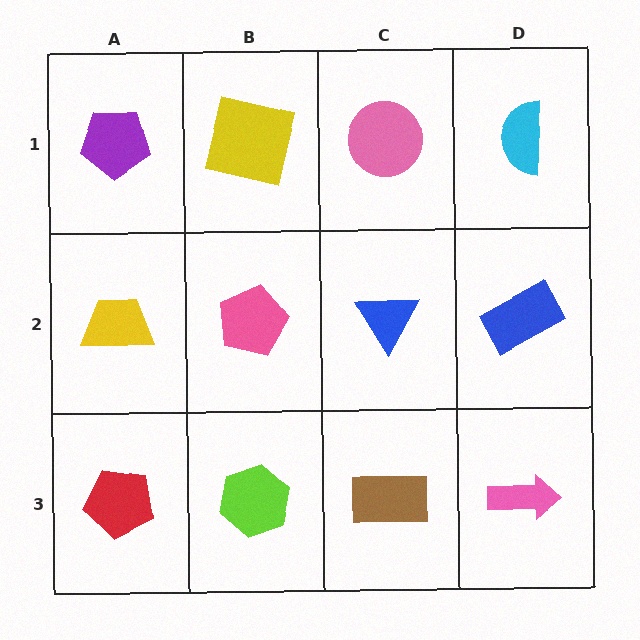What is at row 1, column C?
A pink circle.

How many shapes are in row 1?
4 shapes.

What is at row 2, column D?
A blue rectangle.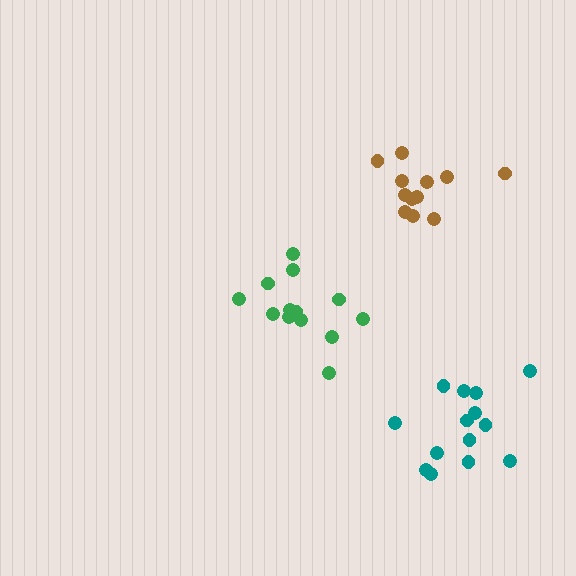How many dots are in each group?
Group 1: 12 dots, Group 2: 13 dots, Group 3: 14 dots (39 total).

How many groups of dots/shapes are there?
There are 3 groups.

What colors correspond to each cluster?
The clusters are colored: brown, green, teal.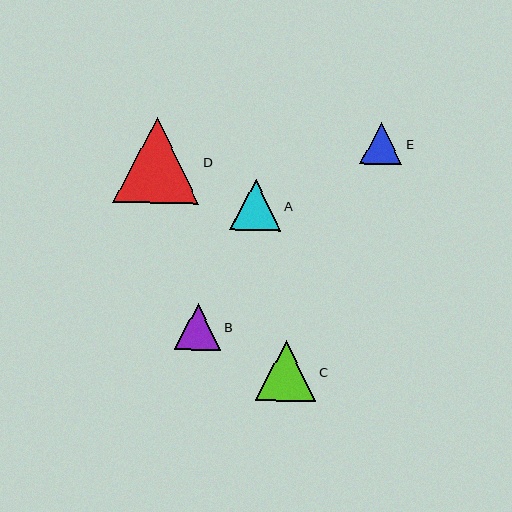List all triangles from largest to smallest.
From largest to smallest: D, C, A, B, E.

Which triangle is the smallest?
Triangle E is the smallest with a size of approximately 42 pixels.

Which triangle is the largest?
Triangle D is the largest with a size of approximately 86 pixels.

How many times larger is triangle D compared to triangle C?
Triangle D is approximately 1.4 times the size of triangle C.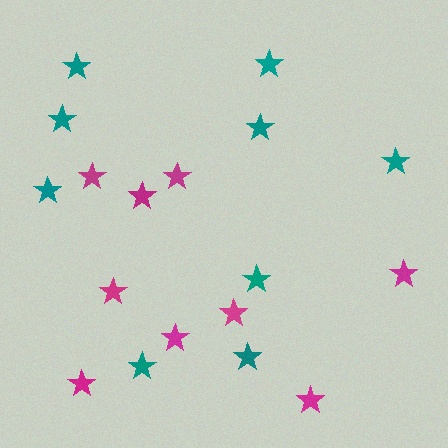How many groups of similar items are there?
There are 2 groups: one group of magenta stars (9) and one group of teal stars (9).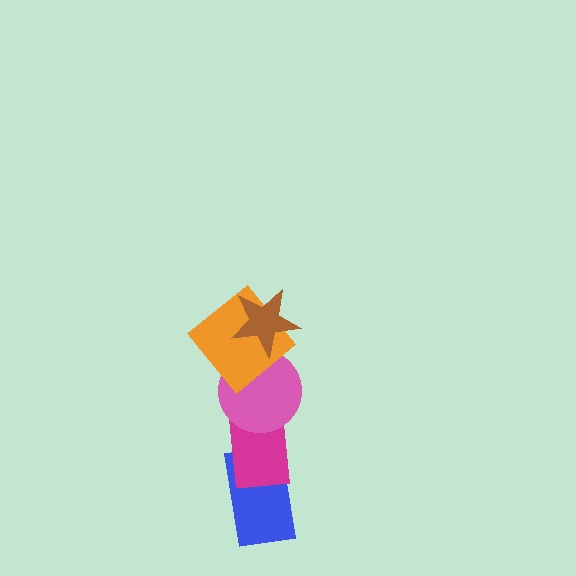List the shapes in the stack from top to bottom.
From top to bottom: the brown star, the orange diamond, the pink circle, the magenta rectangle, the blue rectangle.